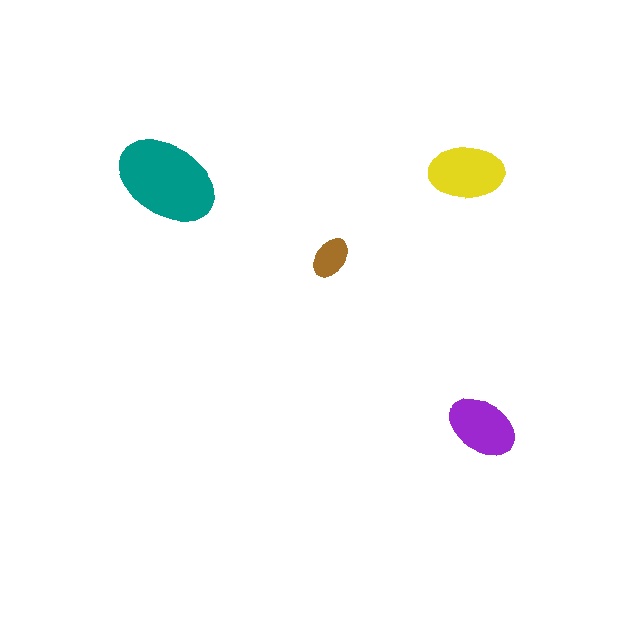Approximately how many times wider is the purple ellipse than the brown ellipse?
About 1.5 times wider.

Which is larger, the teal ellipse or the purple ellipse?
The teal one.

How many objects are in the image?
There are 4 objects in the image.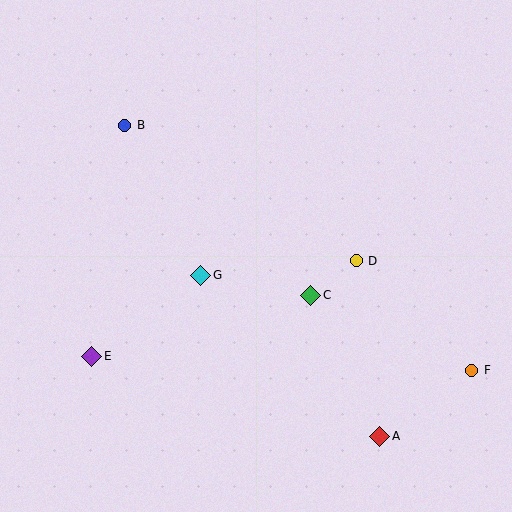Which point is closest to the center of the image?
Point G at (200, 275) is closest to the center.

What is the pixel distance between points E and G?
The distance between E and G is 136 pixels.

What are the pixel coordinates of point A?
Point A is at (380, 436).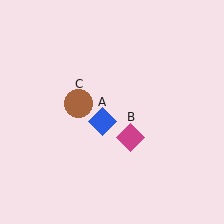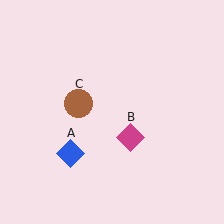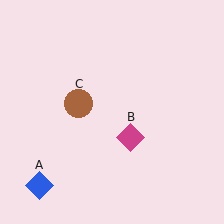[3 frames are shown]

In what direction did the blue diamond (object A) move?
The blue diamond (object A) moved down and to the left.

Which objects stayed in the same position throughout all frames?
Magenta diamond (object B) and brown circle (object C) remained stationary.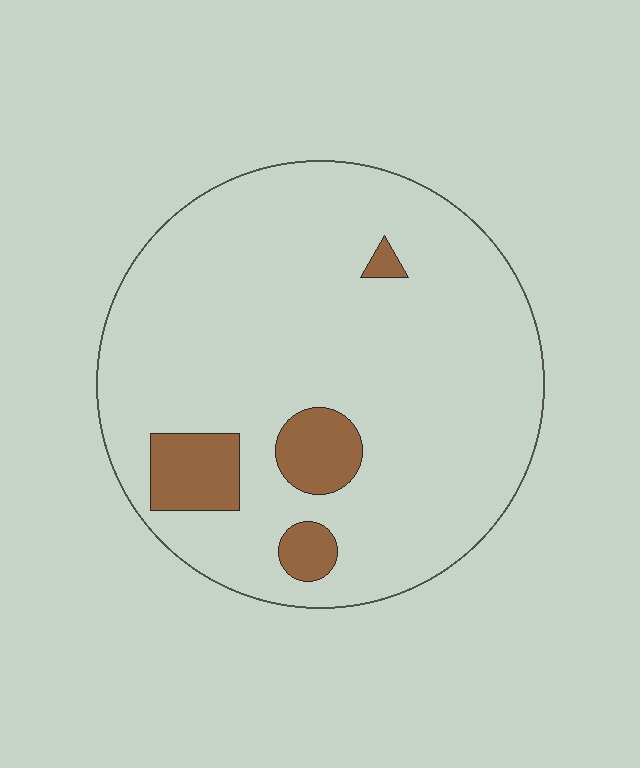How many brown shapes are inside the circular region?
4.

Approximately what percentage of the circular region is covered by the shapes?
Approximately 10%.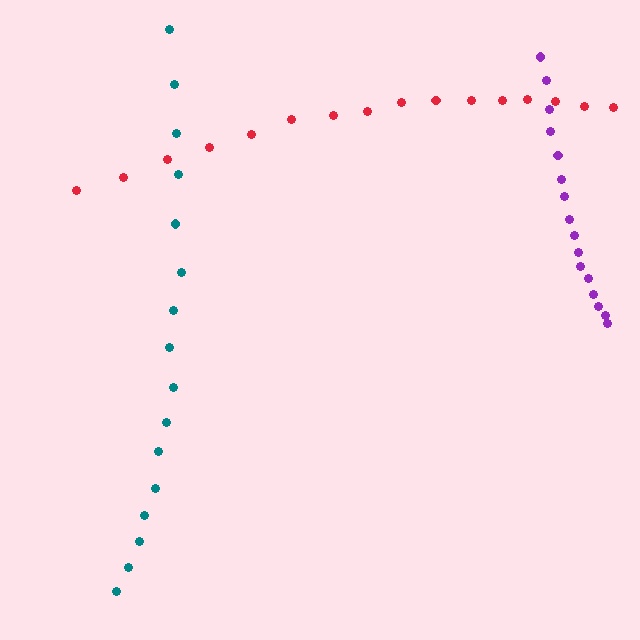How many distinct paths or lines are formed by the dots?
There are 3 distinct paths.